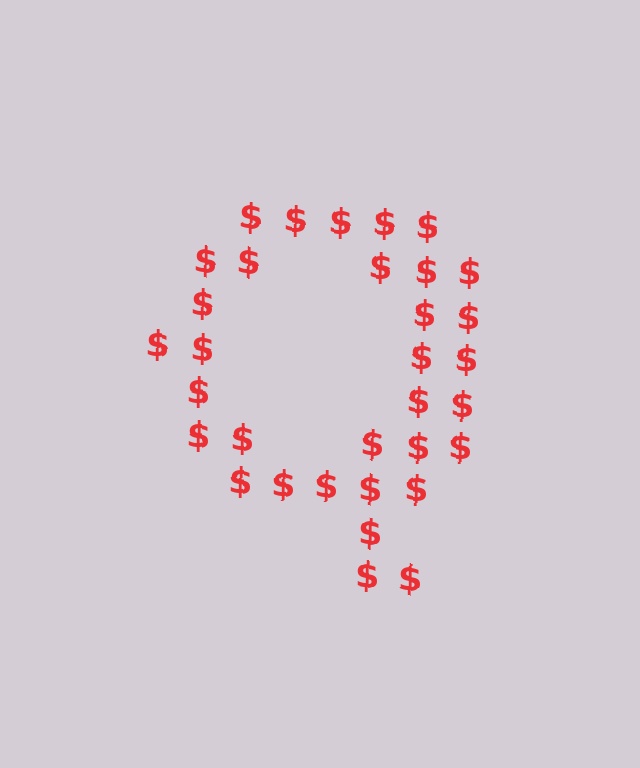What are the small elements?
The small elements are dollar signs.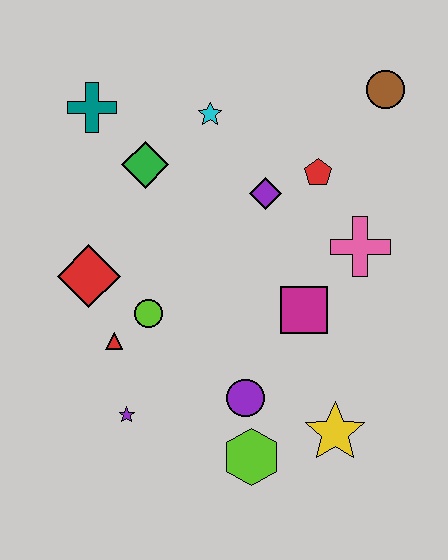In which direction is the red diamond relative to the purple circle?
The red diamond is to the left of the purple circle.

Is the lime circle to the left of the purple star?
No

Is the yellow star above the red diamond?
No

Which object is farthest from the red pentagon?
The purple star is farthest from the red pentagon.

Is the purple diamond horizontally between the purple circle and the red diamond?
No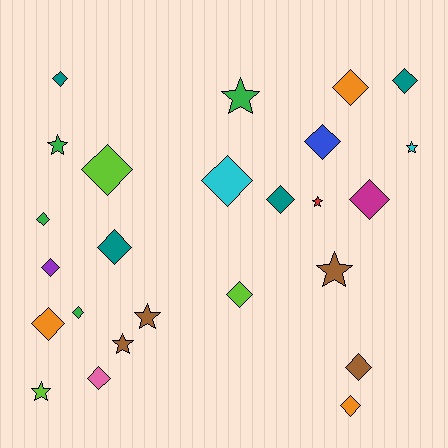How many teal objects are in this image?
There are 4 teal objects.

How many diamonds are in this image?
There are 17 diamonds.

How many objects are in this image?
There are 25 objects.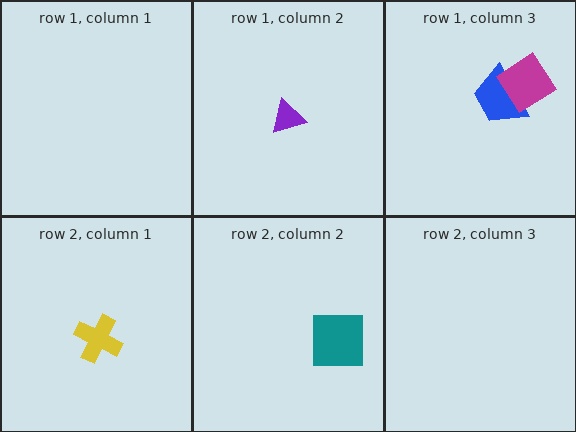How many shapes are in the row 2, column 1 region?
1.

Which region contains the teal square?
The row 2, column 2 region.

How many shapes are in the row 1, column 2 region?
1.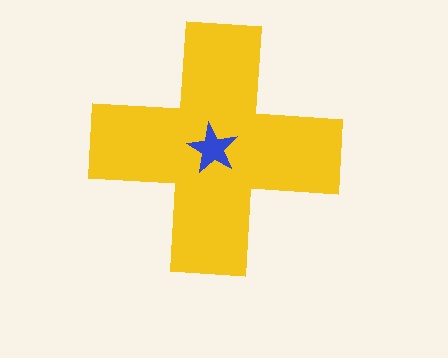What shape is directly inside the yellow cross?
The blue star.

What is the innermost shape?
The blue star.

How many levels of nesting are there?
2.